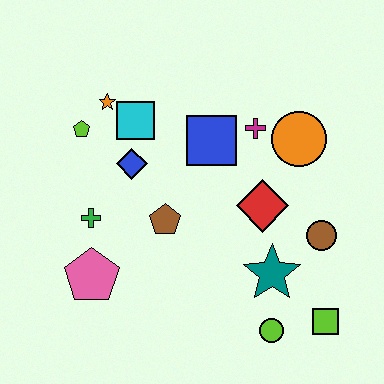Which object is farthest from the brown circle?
The lime pentagon is farthest from the brown circle.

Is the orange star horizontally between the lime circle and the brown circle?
No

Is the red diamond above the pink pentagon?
Yes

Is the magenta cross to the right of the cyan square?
Yes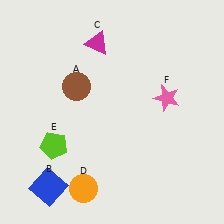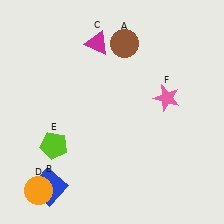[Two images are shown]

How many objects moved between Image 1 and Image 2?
2 objects moved between the two images.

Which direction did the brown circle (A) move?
The brown circle (A) moved right.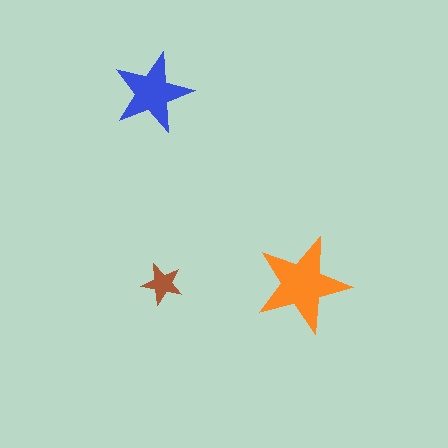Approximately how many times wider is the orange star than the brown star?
About 2.5 times wider.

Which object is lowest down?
The orange star is bottommost.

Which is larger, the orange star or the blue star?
The orange one.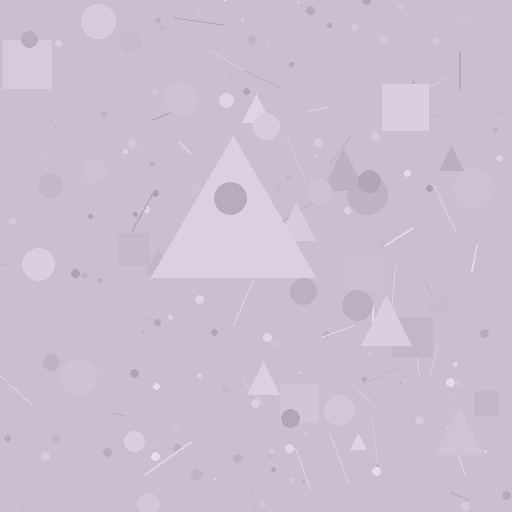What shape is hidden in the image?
A triangle is hidden in the image.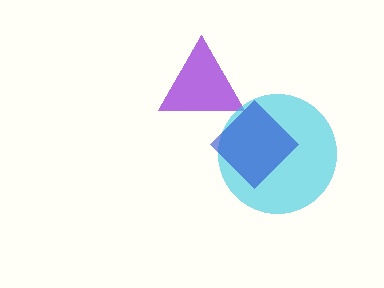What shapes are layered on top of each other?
The layered shapes are: a purple triangle, a cyan circle, a blue diamond.